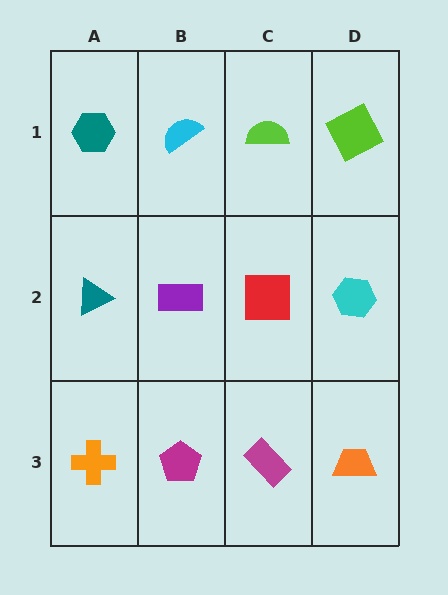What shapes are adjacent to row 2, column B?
A cyan semicircle (row 1, column B), a magenta pentagon (row 3, column B), a teal triangle (row 2, column A), a red square (row 2, column C).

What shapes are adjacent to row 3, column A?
A teal triangle (row 2, column A), a magenta pentagon (row 3, column B).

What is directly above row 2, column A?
A teal hexagon.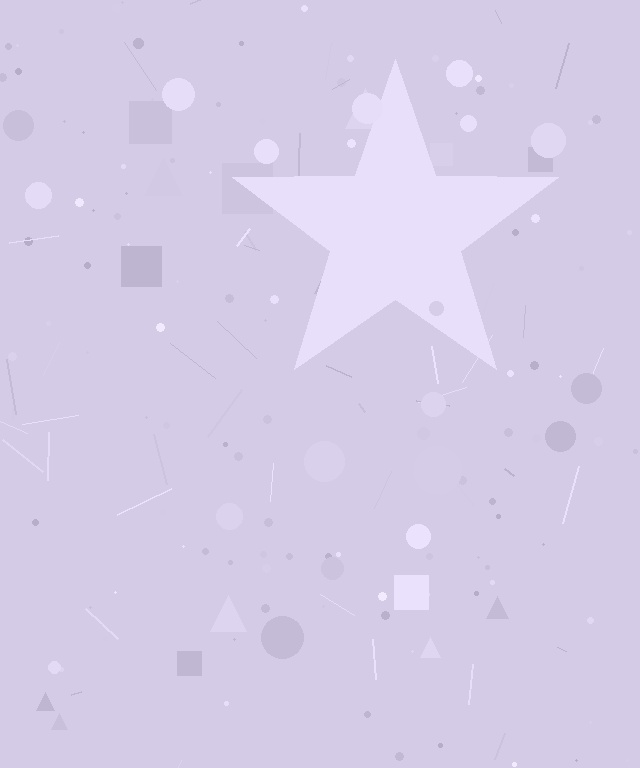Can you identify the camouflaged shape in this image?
The camouflaged shape is a star.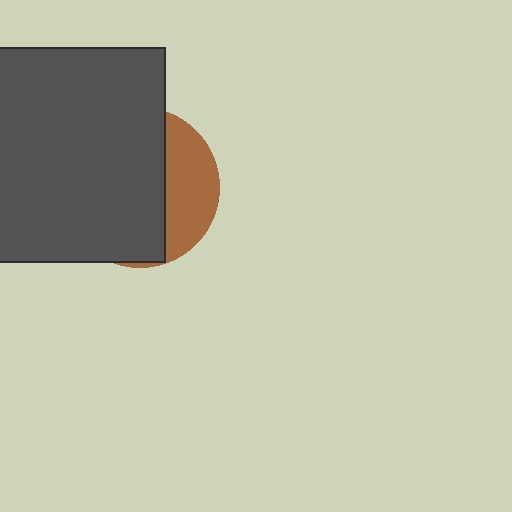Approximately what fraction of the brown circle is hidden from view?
Roughly 69% of the brown circle is hidden behind the dark gray square.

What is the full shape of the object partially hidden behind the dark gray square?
The partially hidden object is a brown circle.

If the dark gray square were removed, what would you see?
You would see the complete brown circle.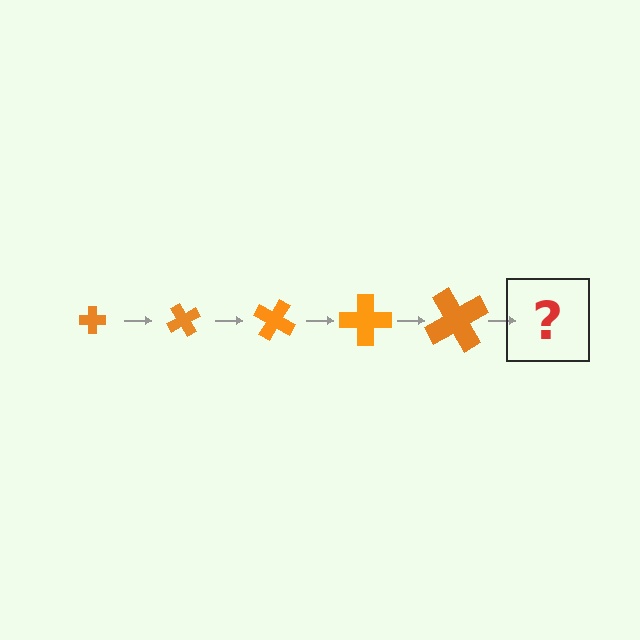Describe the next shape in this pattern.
It should be a cross, larger than the previous one and rotated 300 degrees from the start.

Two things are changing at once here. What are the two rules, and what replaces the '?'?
The two rules are that the cross grows larger each step and it rotates 60 degrees each step. The '?' should be a cross, larger than the previous one and rotated 300 degrees from the start.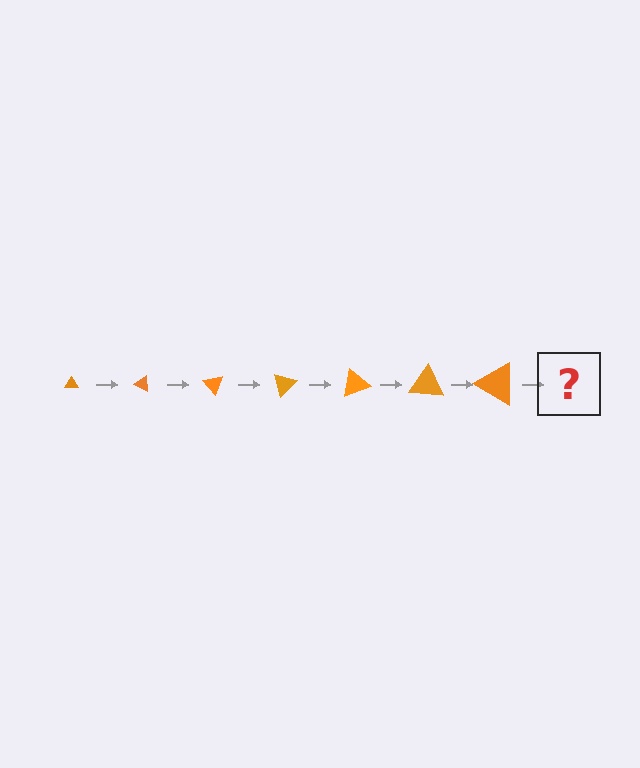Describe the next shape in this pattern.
It should be a triangle, larger than the previous one and rotated 175 degrees from the start.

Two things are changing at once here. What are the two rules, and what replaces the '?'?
The two rules are that the triangle grows larger each step and it rotates 25 degrees each step. The '?' should be a triangle, larger than the previous one and rotated 175 degrees from the start.